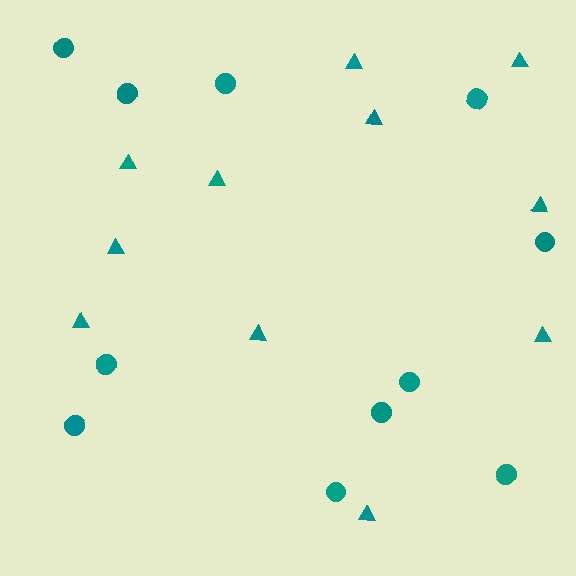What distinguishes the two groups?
There are 2 groups: one group of triangles (11) and one group of circles (11).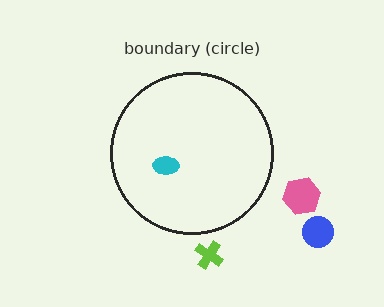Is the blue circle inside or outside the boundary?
Outside.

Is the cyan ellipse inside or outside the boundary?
Inside.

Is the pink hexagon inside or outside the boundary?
Outside.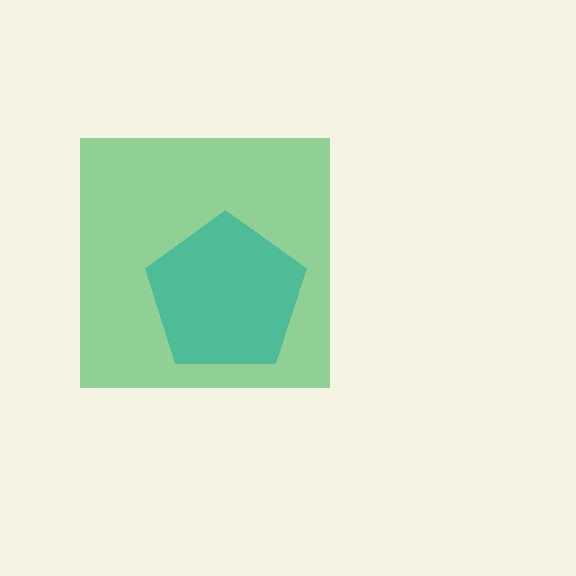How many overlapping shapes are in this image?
There are 2 overlapping shapes in the image.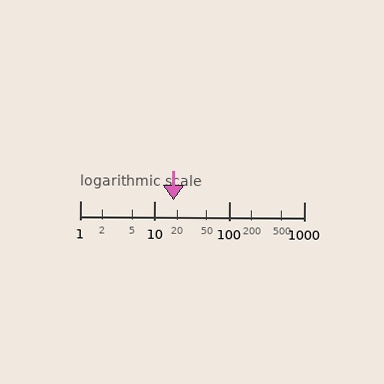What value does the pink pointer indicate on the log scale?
The pointer indicates approximately 18.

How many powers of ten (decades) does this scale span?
The scale spans 3 decades, from 1 to 1000.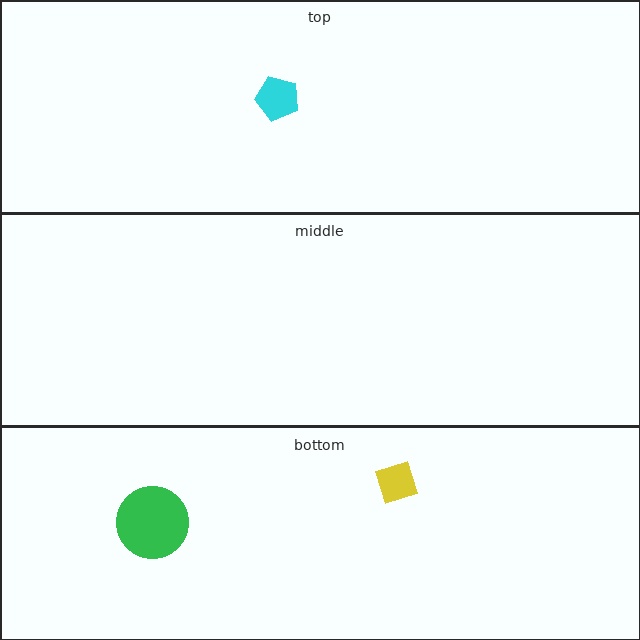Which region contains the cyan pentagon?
The top region.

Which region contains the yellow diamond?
The bottom region.